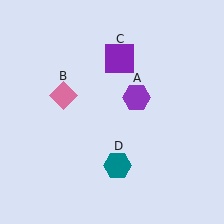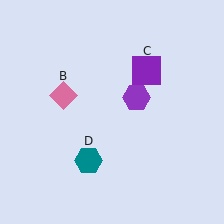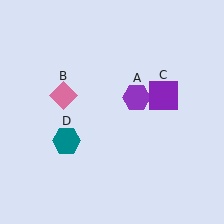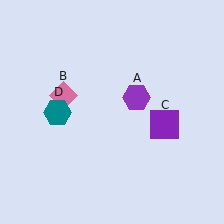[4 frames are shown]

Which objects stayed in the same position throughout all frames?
Purple hexagon (object A) and pink diamond (object B) remained stationary.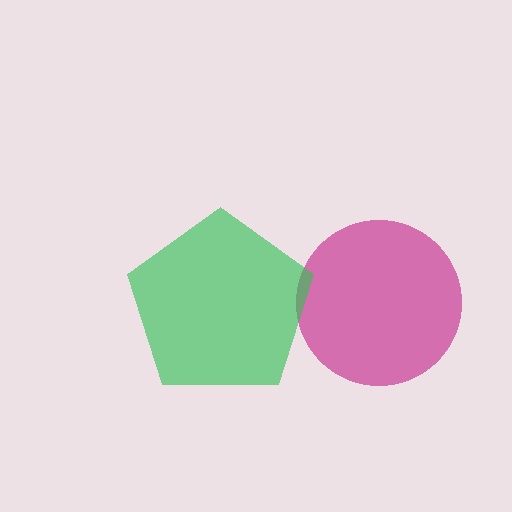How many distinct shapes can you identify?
There are 2 distinct shapes: a magenta circle, a green pentagon.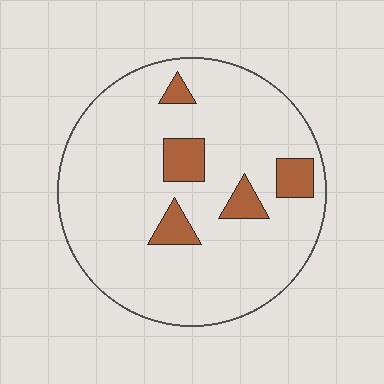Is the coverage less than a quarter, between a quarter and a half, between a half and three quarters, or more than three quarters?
Less than a quarter.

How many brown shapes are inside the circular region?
5.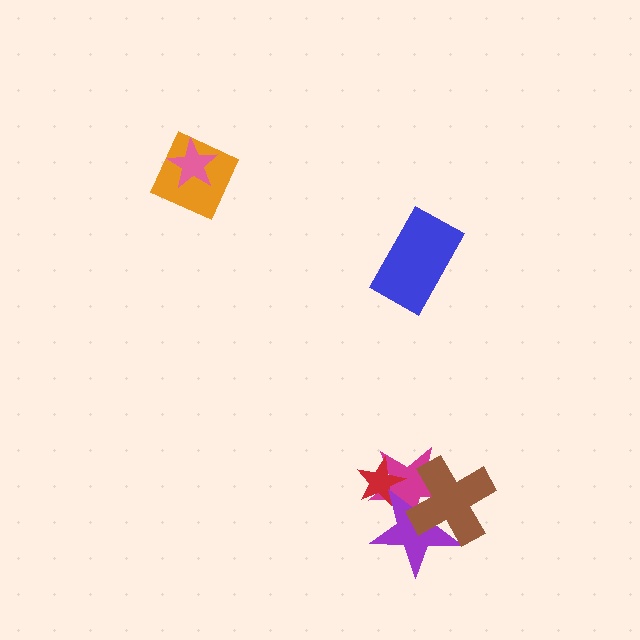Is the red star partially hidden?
Yes, it is partially covered by another shape.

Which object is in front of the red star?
The purple star is in front of the red star.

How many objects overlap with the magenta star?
3 objects overlap with the magenta star.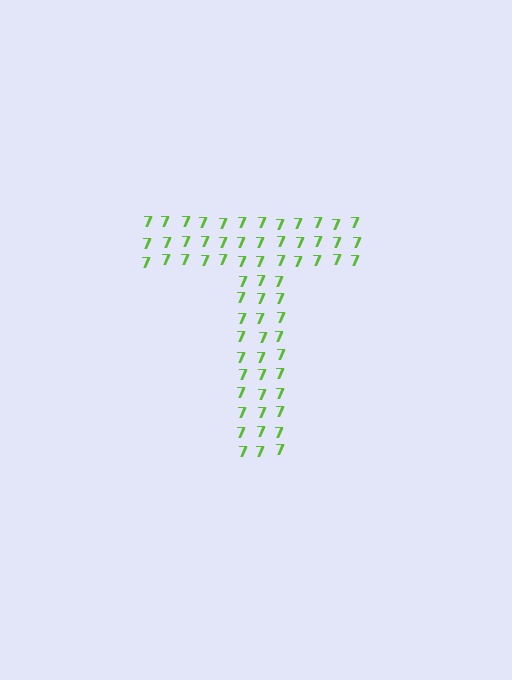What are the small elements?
The small elements are digit 7's.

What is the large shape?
The large shape is the letter T.